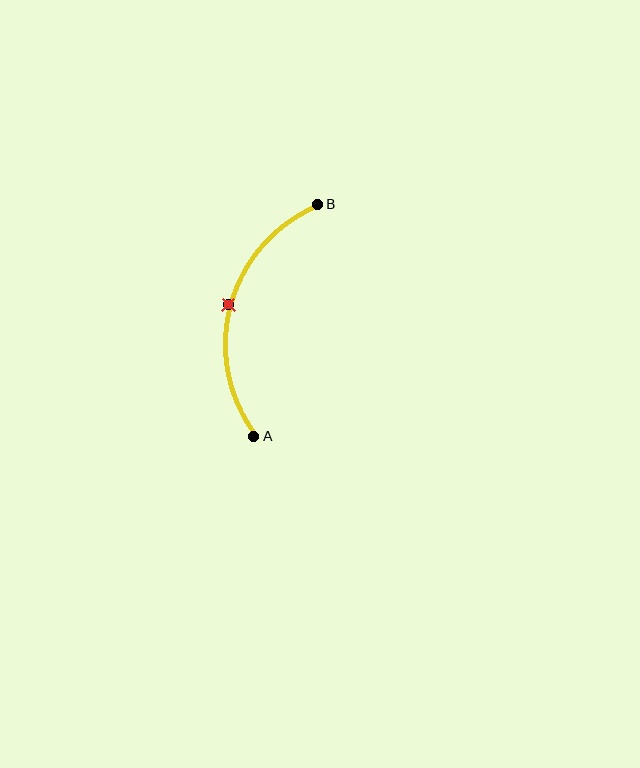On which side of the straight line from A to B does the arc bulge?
The arc bulges to the left of the straight line connecting A and B.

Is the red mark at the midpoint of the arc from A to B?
Yes. The red mark lies on the arc at equal arc-length from both A and B — it is the arc midpoint.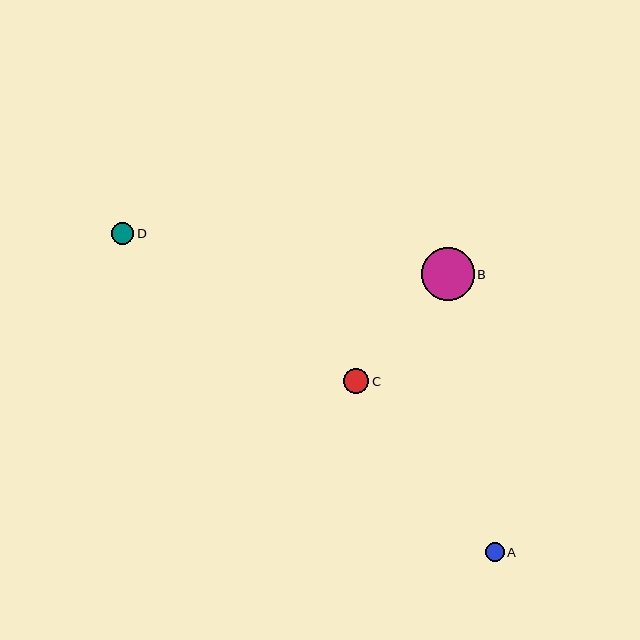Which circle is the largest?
Circle B is the largest with a size of approximately 53 pixels.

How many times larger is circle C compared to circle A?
Circle C is approximately 1.3 times the size of circle A.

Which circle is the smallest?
Circle A is the smallest with a size of approximately 19 pixels.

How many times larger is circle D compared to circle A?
Circle D is approximately 1.2 times the size of circle A.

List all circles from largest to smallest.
From largest to smallest: B, C, D, A.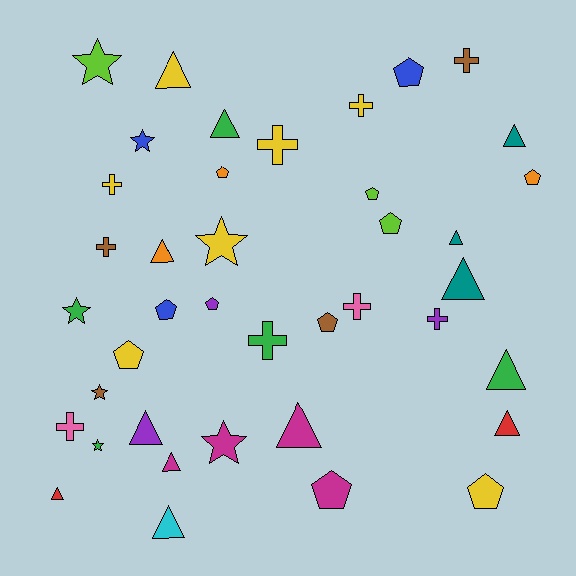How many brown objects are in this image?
There are 4 brown objects.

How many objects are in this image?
There are 40 objects.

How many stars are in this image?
There are 7 stars.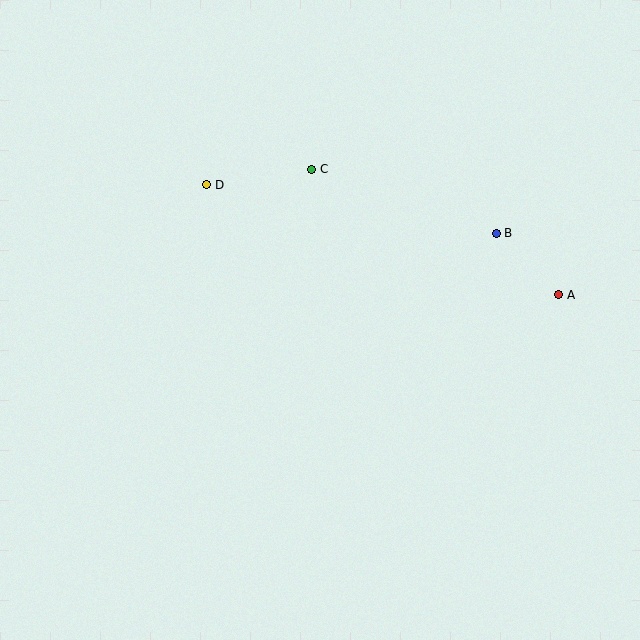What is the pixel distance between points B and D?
The distance between B and D is 294 pixels.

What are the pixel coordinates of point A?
Point A is at (559, 295).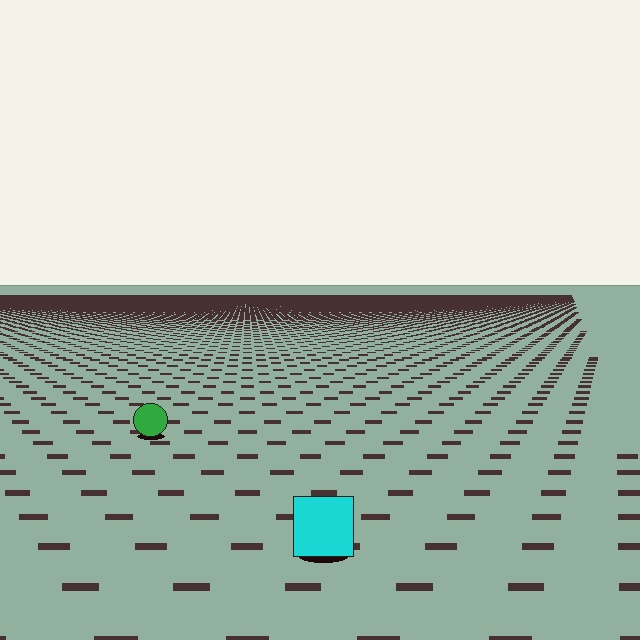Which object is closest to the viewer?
The cyan square is closest. The texture marks near it are larger and more spread out.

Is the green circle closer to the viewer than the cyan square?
No. The cyan square is closer — you can tell from the texture gradient: the ground texture is coarser near it.